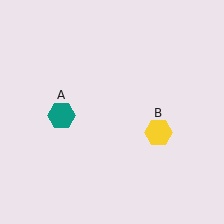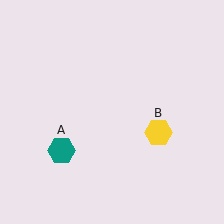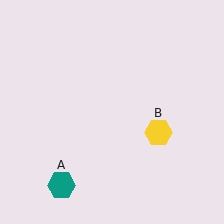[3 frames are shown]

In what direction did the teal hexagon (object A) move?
The teal hexagon (object A) moved down.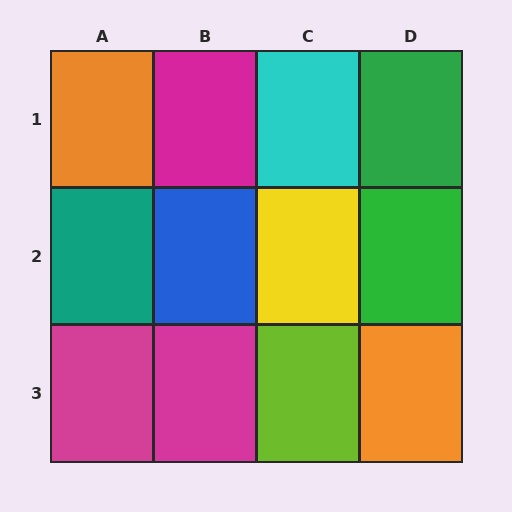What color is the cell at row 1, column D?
Green.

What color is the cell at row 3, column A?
Magenta.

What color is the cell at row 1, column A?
Orange.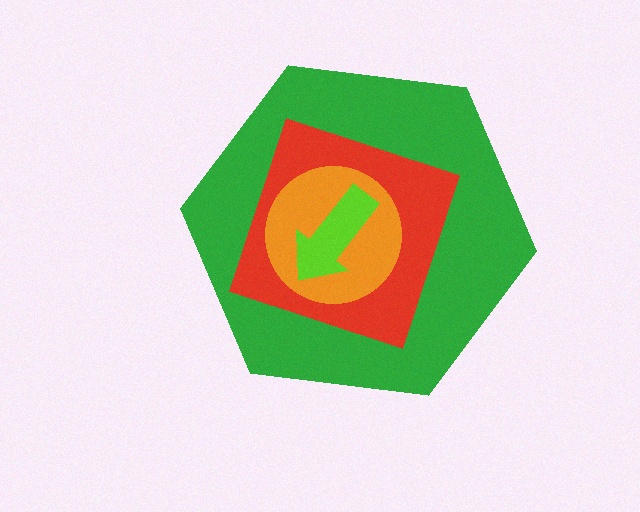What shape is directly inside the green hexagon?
The red square.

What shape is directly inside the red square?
The orange circle.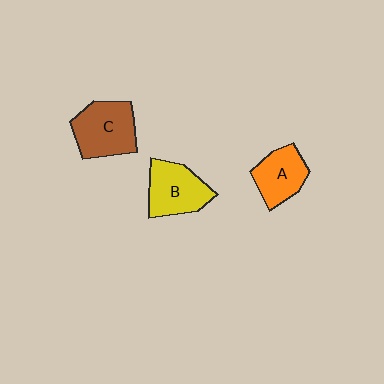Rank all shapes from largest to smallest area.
From largest to smallest: C (brown), B (yellow), A (orange).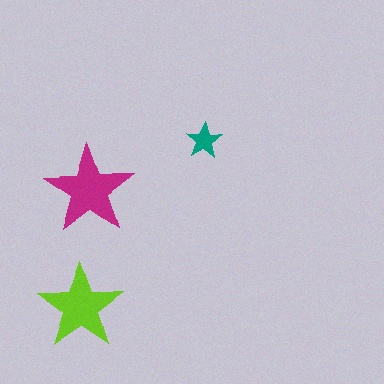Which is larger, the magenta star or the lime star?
The magenta one.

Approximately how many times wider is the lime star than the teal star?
About 2.5 times wider.